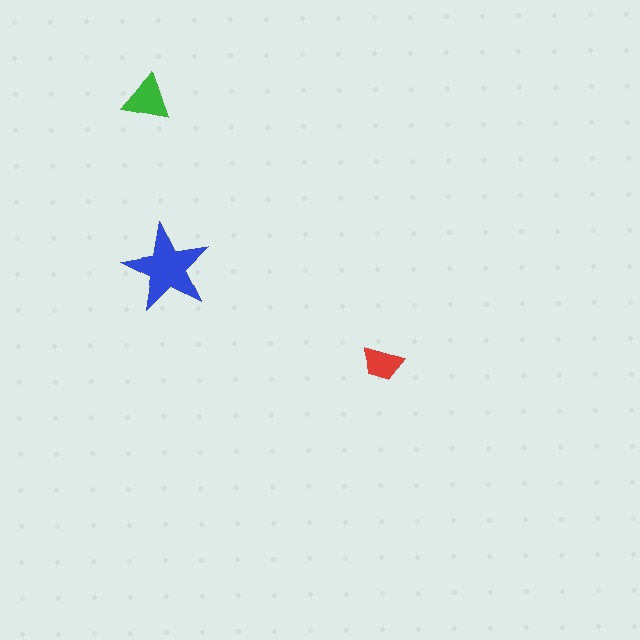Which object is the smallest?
The red trapezoid.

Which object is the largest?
The blue star.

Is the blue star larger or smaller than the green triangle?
Larger.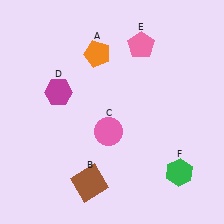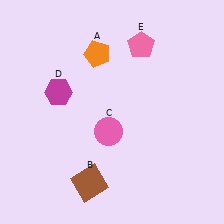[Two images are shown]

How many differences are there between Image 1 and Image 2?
There is 1 difference between the two images.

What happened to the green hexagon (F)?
The green hexagon (F) was removed in Image 2. It was in the bottom-right area of Image 1.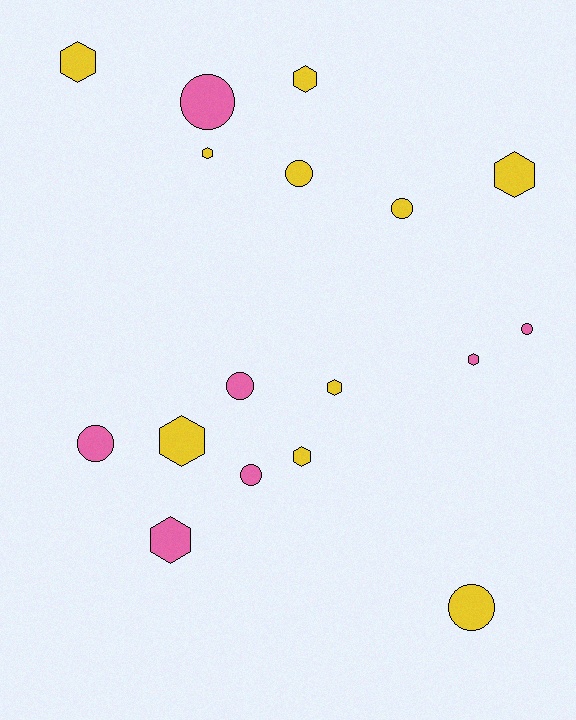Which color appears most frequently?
Yellow, with 10 objects.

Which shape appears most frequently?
Hexagon, with 9 objects.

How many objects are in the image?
There are 17 objects.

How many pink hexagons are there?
There are 2 pink hexagons.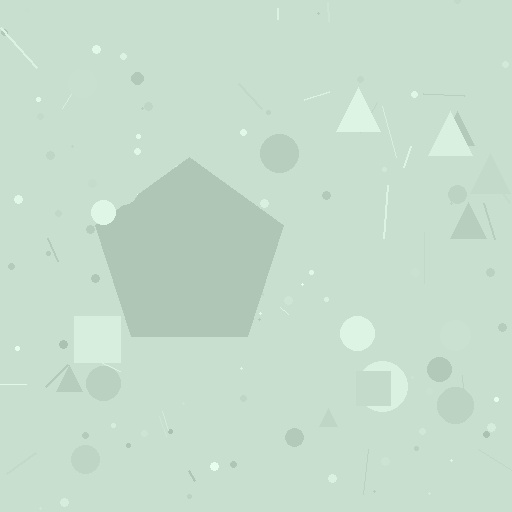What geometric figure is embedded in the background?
A pentagon is embedded in the background.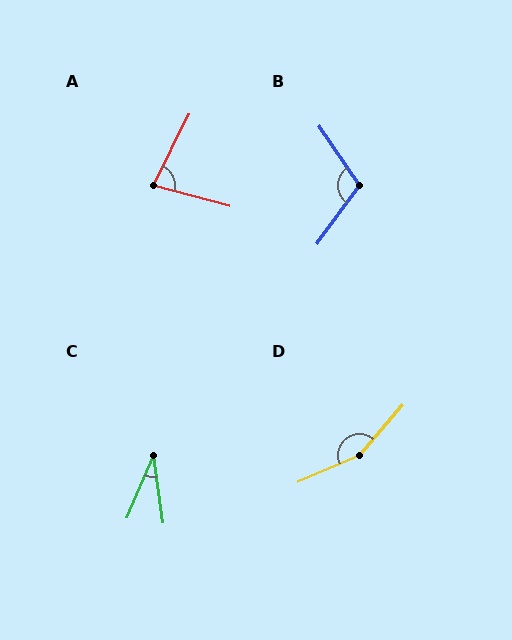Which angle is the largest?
D, at approximately 154 degrees.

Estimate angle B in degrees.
Approximately 109 degrees.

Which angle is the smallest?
C, at approximately 31 degrees.